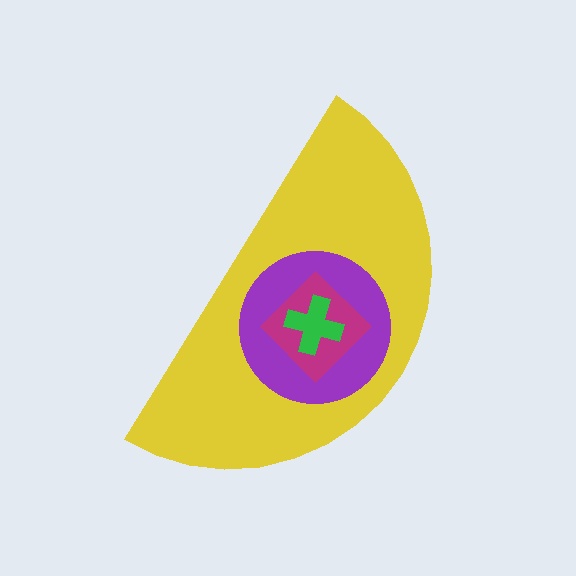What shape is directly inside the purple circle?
The magenta diamond.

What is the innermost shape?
The green cross.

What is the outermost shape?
The yellow semicircle.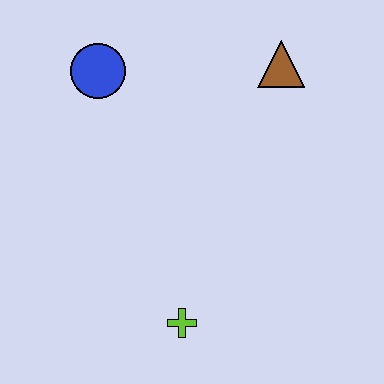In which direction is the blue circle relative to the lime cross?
The blue circle is above the lime cross.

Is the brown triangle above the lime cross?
Yes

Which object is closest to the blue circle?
The brown triangle is closest to the blue circle.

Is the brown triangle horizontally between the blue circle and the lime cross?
No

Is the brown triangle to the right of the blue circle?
Yes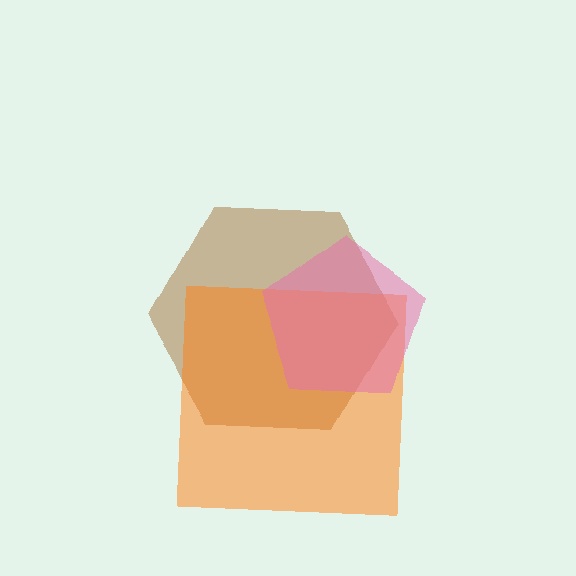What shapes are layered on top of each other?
The layered shapes are: a brown hexagon, an orange square, a pink pentagon.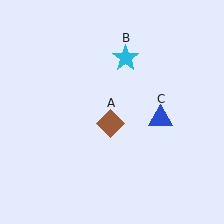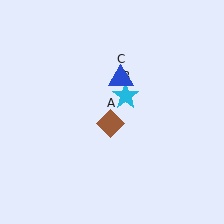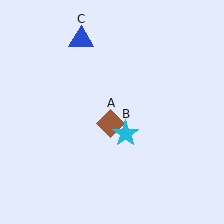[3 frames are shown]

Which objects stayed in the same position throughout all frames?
Brown diamond (object A) remained stationary.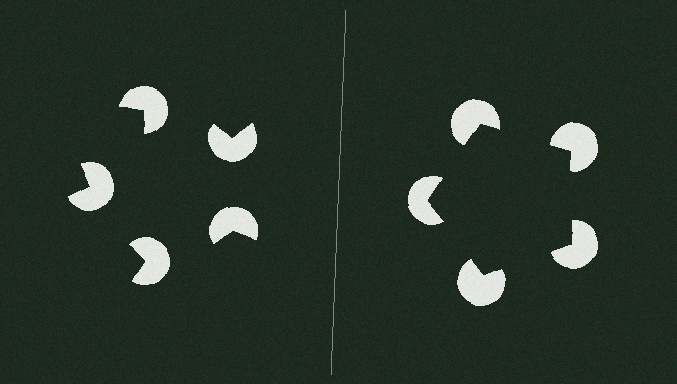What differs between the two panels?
The pac-man discs are positioned identically on both sides; only the wedge orientations differ. On the right they align to a pentagon; on the left they are misaligned.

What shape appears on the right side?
An illusory pentagon.